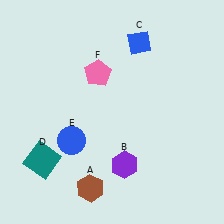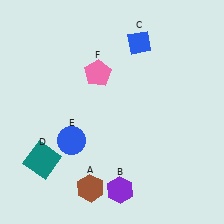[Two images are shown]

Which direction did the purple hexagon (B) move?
The purple hexagon (B) moved down.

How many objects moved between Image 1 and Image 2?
1 object moved between the two images.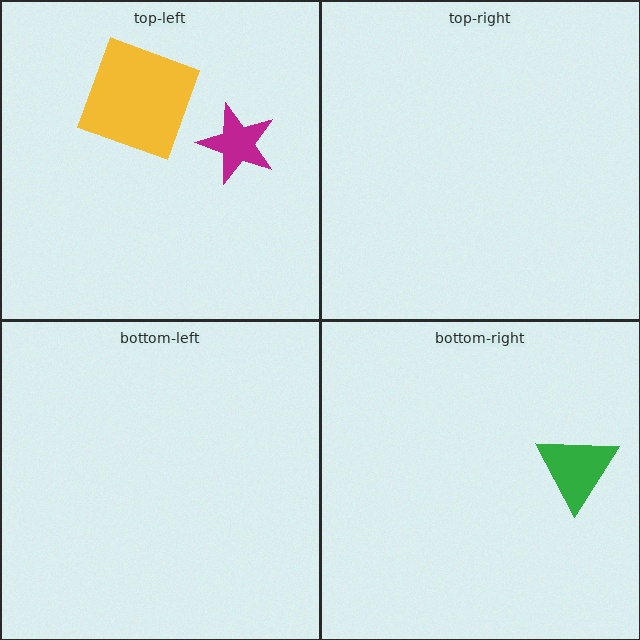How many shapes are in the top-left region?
2.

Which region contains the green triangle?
The bottom-right region.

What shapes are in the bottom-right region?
The green triangle.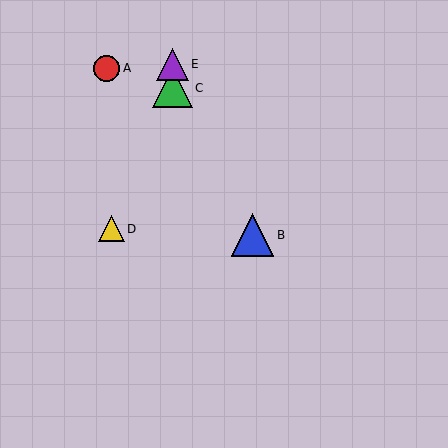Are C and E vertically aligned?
Yes, both are at x≈172.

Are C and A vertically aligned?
No, C is at x≈172 and A is at x≈107.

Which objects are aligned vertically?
Objects C, E are aligned vertically.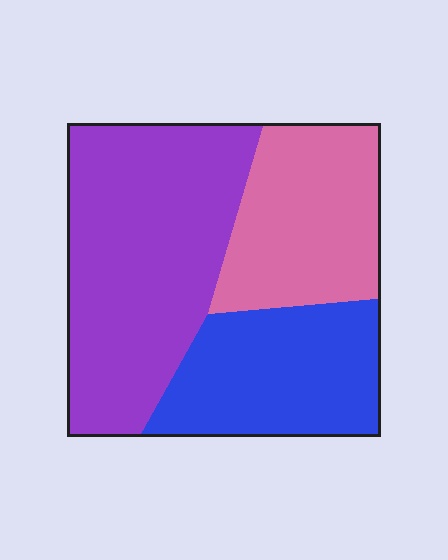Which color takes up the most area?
Purple, at roughly 45%.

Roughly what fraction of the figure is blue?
Blue covers 27% of the figure.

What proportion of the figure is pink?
Pink covers 27% of the figure.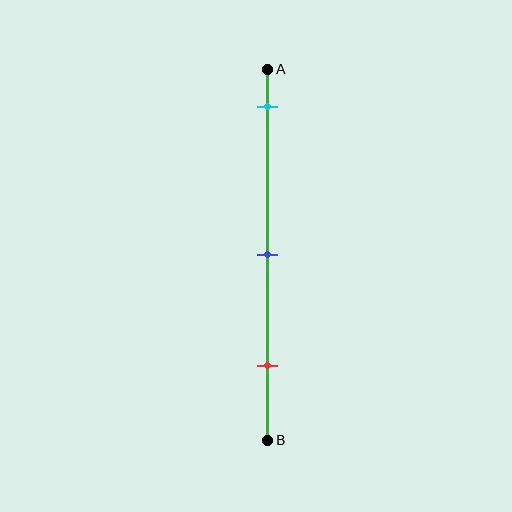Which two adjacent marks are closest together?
The blue and red marks are the closest adjacent pair.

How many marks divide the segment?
There are 3 marks dividing the segment.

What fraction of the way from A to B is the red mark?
The red mark is approximately 80% (0.8) of the way from A to B.